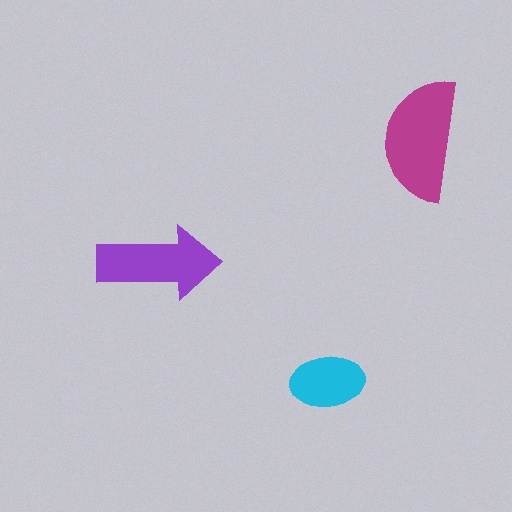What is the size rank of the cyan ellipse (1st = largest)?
3rd.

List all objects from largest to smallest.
The magenta semicircle, the purple arrow, the cyan ellipse.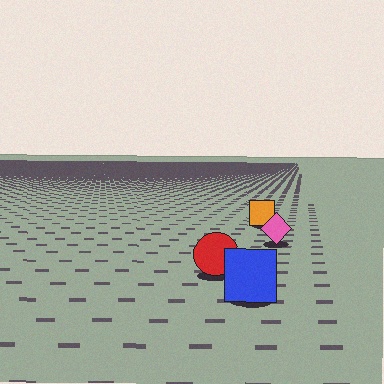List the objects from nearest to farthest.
From nearest to farthest: the blue square, the red circle, the pink diamond, the orange square.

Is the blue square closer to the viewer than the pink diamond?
Yes. The blue square is closer — you can tell from the texture gradient: the ground texture is coarser near it.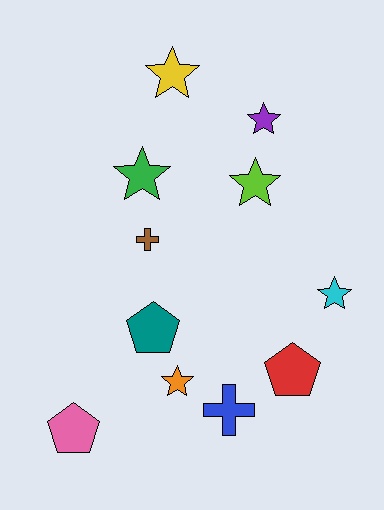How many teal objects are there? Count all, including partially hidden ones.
There is 1 teal object.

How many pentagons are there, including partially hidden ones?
There are 3 pentagons.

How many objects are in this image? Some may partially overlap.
There are 11 objects.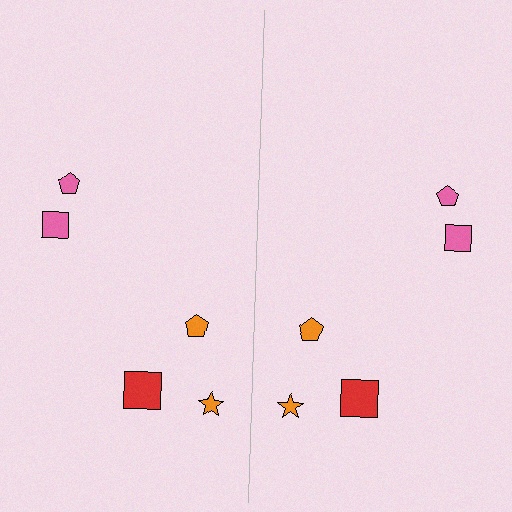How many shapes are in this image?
There are 10 shapes in this image.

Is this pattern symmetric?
Yes, this pattern has bilateral (reflection) symmetry.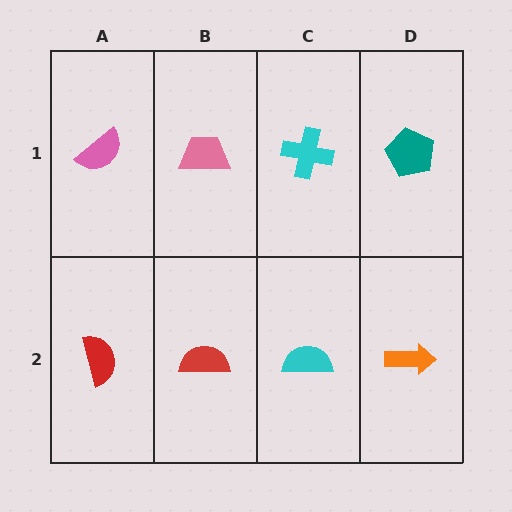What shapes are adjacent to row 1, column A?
A red semicircle (row 2, column A), a pink trapezoid (row 1, column B).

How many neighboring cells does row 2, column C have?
3.